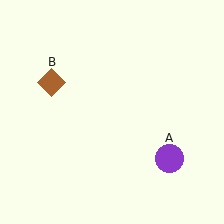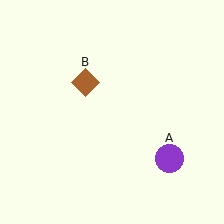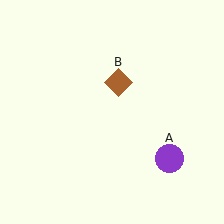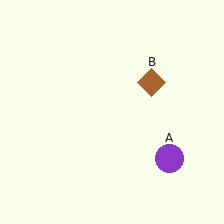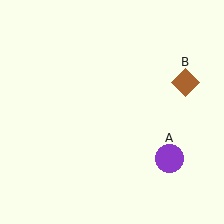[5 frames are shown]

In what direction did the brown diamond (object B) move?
The brown diamond (object B) moved right.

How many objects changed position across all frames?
1 object changed position: brown diamond (object B).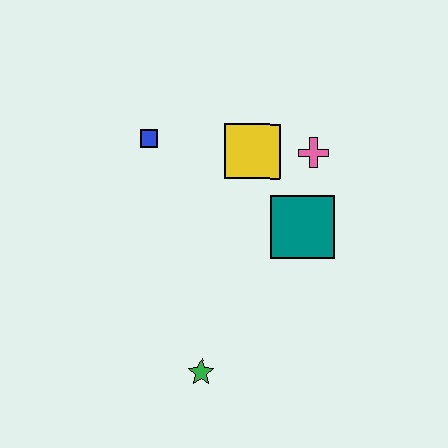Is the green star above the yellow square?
No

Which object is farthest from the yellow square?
The green star is farthest from the yellow square.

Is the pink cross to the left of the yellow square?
No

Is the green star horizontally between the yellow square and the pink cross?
No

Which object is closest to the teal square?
The pink cross is closest to the teal square.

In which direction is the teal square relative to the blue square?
The teal square is to the right of the blue square.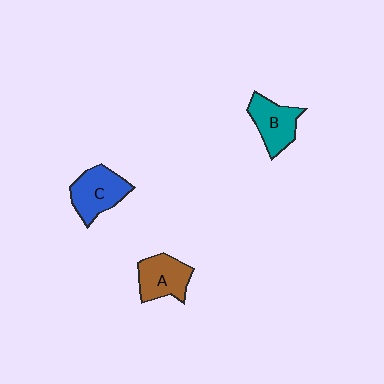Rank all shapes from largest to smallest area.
From largest to smallest: C (blue), A (brown), B (teal).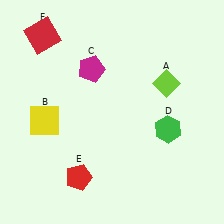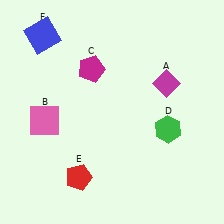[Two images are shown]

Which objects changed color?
A changed from lime to magenta. B changed from yellow to pink. F changed from red to blue.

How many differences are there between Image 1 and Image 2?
There are 3 differences between the two images.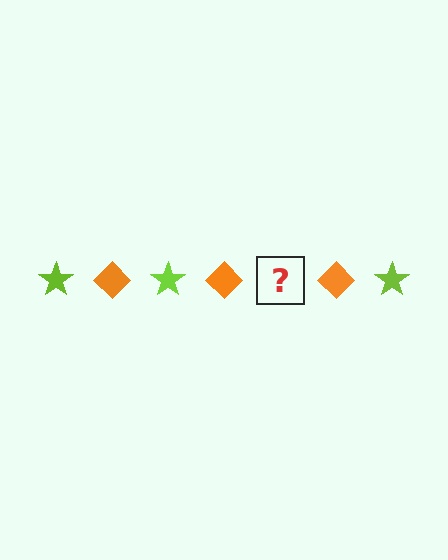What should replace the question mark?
The question mark should be replaced with a lime star.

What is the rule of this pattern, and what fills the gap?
The rule is that the pattern alternates between lime star and orange diamond. The gap should be filled with a lime star.